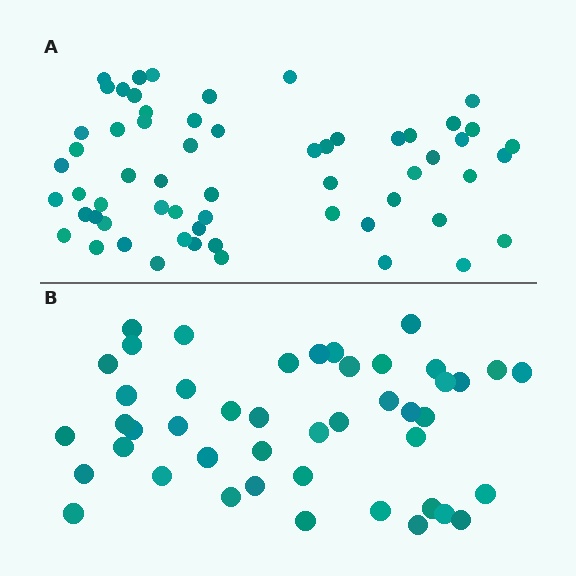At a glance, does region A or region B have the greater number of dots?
Region A (the top region) has more dots.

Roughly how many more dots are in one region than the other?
Region A has approximately 15 more dots than region B.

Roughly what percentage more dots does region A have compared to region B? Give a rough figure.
About 35% more.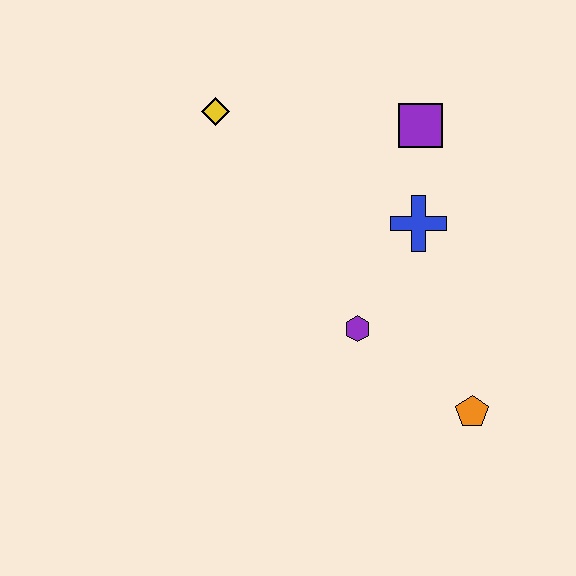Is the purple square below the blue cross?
No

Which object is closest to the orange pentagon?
The purple hexagon is closest to the orange pentagon.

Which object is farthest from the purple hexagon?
The yellow diamond is farthest from the purple hexagon.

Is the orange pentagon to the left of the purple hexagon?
No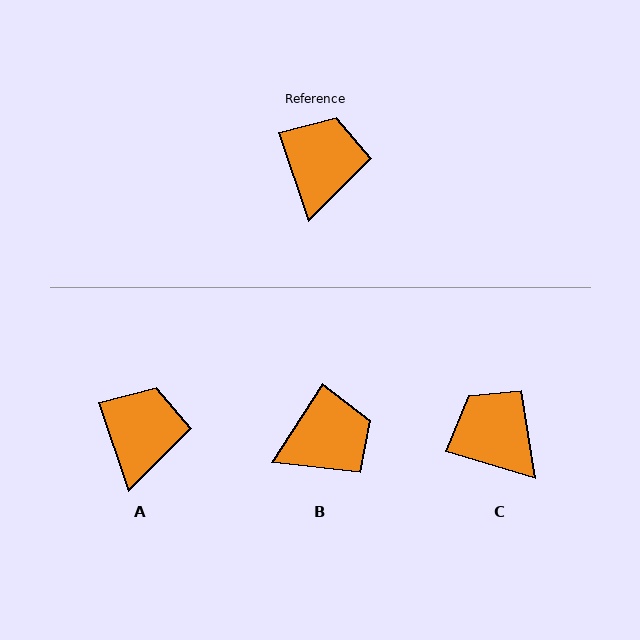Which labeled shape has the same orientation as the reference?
A.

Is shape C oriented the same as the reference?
No, it is off by about 54 degrees.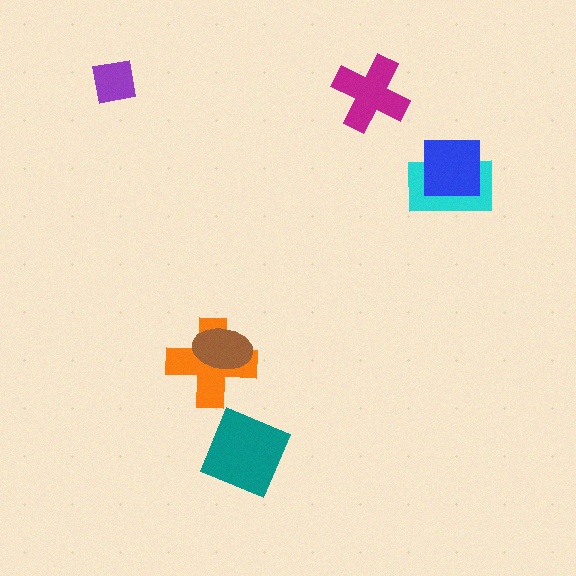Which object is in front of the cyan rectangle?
The blue square is in front of the cyan rectangle.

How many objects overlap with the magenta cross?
0 objects overlap with the magenta cross.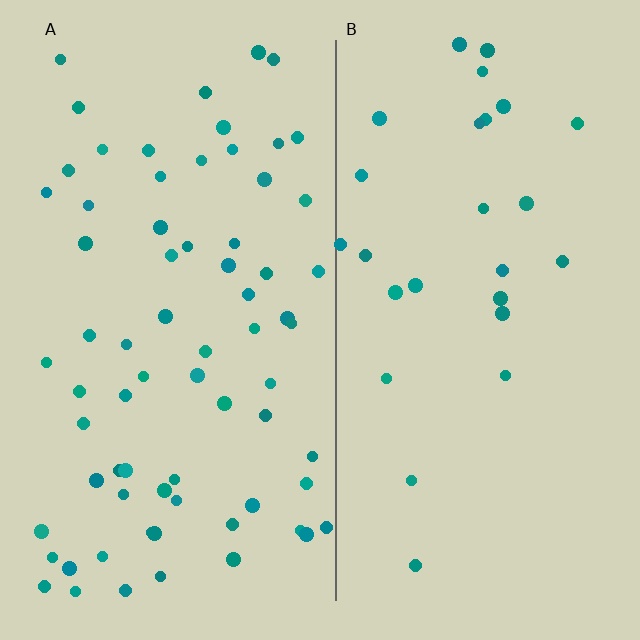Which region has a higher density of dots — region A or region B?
A (the left).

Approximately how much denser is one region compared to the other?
Approximately 2.6× — region A over region B.